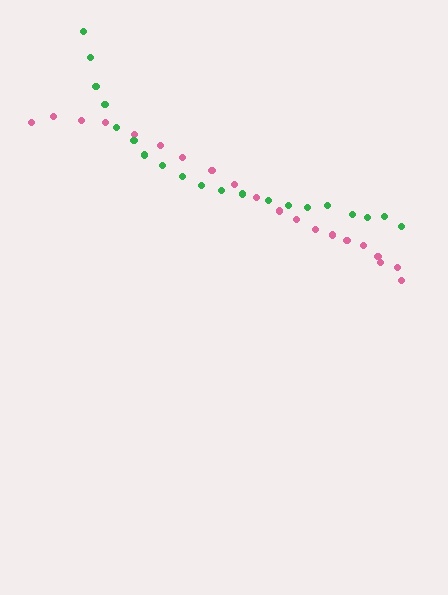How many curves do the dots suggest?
There are 2 distinct paths.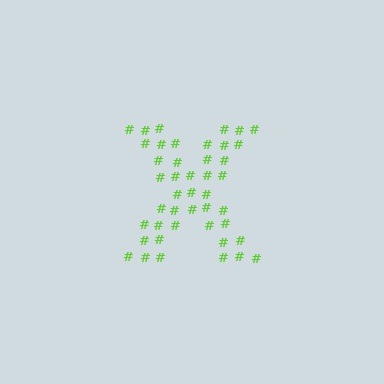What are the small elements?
The small elements are hash symbols.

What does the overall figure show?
The overall figure shows the letter X.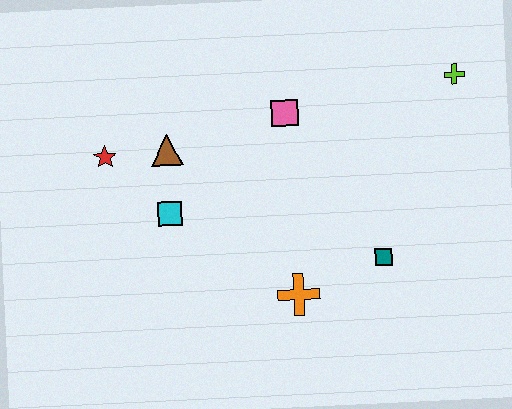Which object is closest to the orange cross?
The teal square is closest to the orange cross.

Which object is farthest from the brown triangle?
The lime cross is farthest from the brown triangle.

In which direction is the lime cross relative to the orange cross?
The lime cross is above the orange cross.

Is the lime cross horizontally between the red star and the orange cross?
No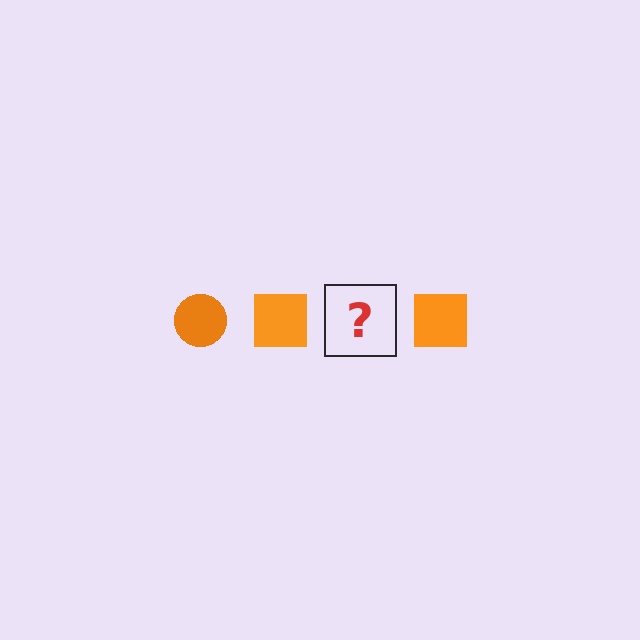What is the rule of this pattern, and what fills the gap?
The rule is that the pattern cycles through circle, square shapes in orange. The gap should be filled with an orange circle.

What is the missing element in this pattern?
The missing element is an orange circle.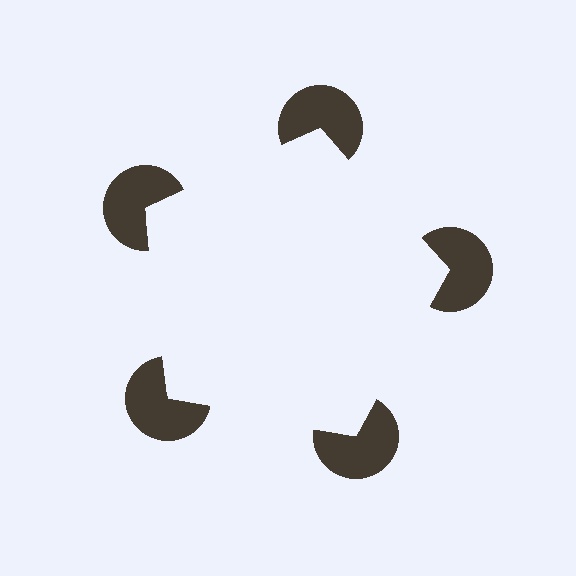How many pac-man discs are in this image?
There are 5 — one at each vertex of the illusory pentagon.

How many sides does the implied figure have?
5 sides.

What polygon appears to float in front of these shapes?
An illusory pentagon — its edges are inferred from the aligned wedge cuts in the pac-man discs, not physically drawn.